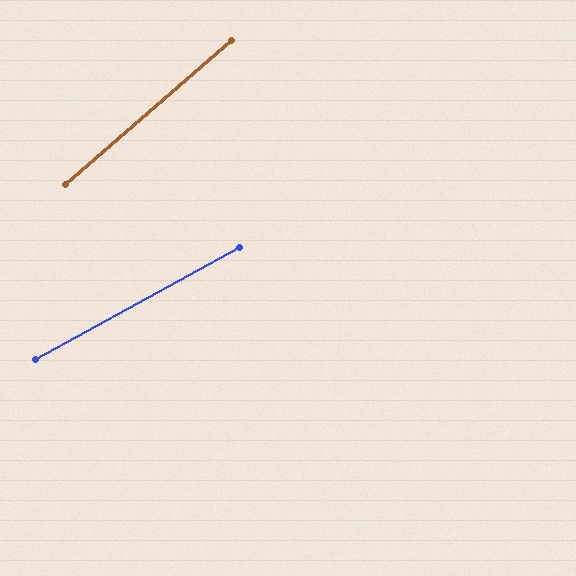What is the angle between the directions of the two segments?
Approximately 12 degrees.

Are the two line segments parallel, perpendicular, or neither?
Neither parallel nor perpendicular — they differ by about 12°.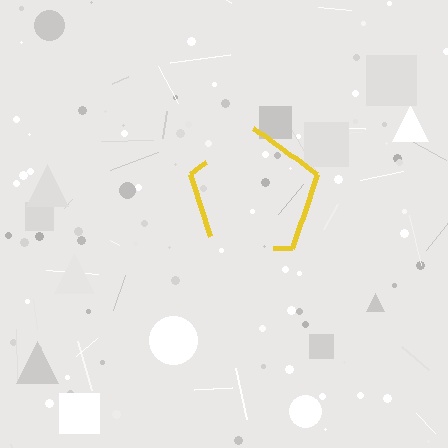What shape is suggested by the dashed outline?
The dashed outline suggests a pentagon.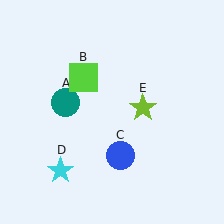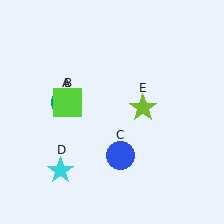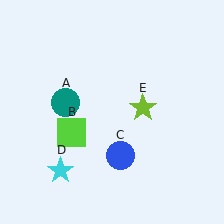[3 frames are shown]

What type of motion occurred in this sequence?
The lime square (object B) rotated counterclockwise around the center of the scene.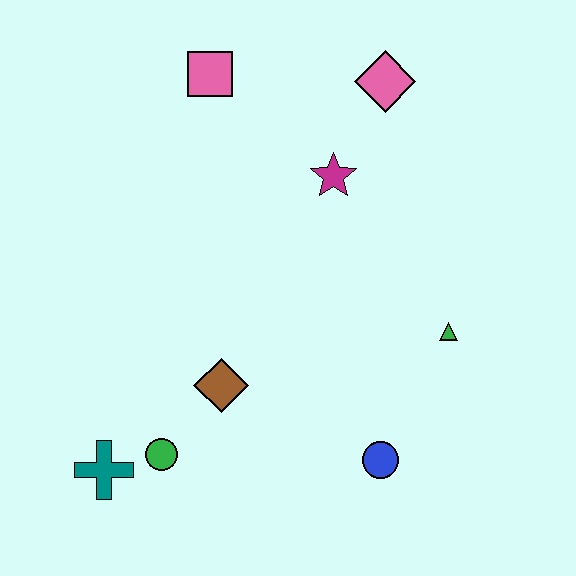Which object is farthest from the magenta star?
The teal cross is farthest from the magenta star.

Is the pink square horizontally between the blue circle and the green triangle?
No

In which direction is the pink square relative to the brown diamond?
The pink square is above the brown diamond.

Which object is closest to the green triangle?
The blue circle is closest to the green triangle.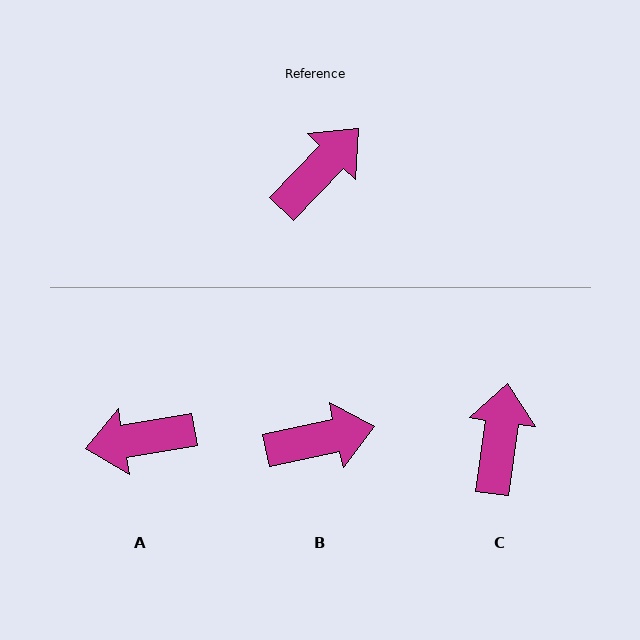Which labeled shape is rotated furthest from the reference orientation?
A, about 144 degrees away.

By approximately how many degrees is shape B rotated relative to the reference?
Approximately 34 degrees clockwise.